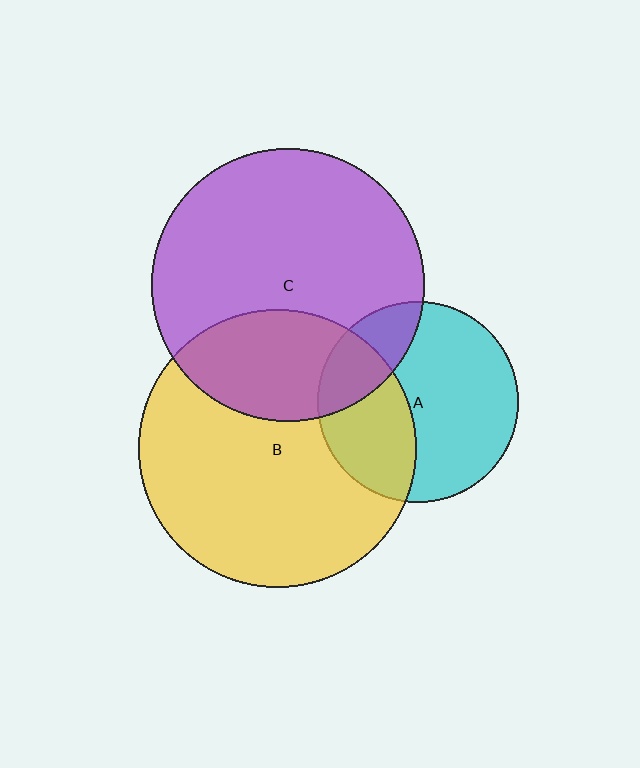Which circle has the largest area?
Circle B (yellow).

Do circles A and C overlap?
Yes.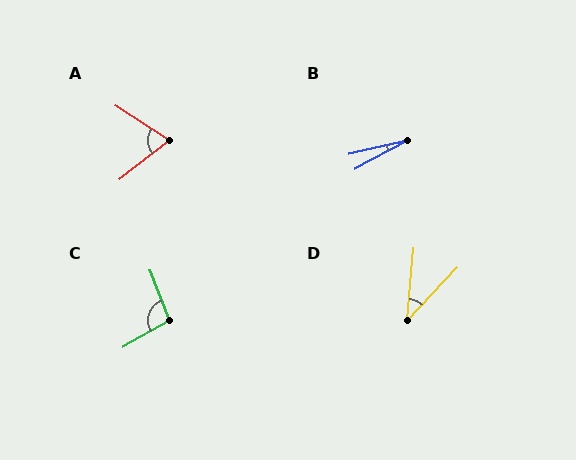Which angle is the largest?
C, at approximately 99 degrees.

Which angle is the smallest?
B, at approximately 15 degrees.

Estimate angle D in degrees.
Approximately 38 degrees.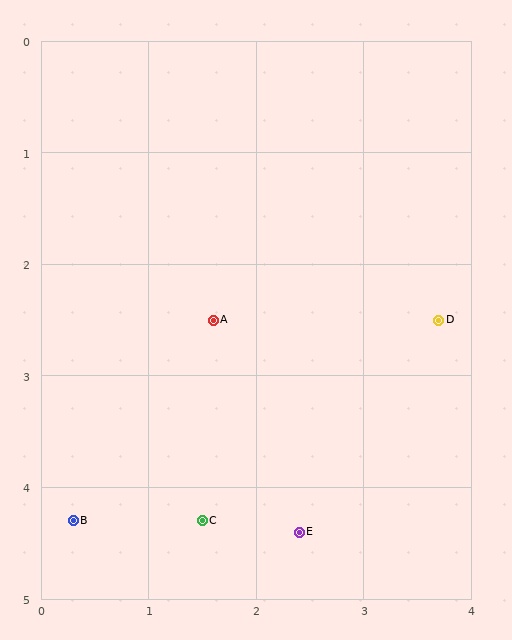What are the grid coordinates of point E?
Point E is at approximately (2.4, 4.4).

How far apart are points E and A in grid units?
Points E and A are about 2.1 grid units apart.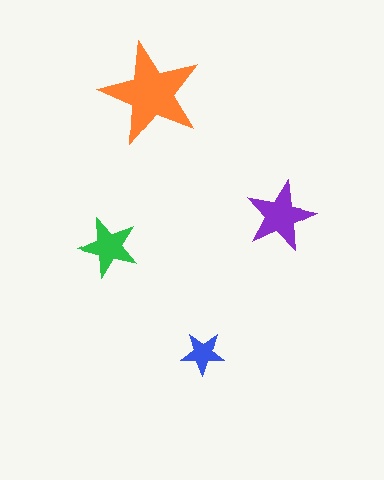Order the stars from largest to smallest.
the orange one, the purple one, the green one, the blue one.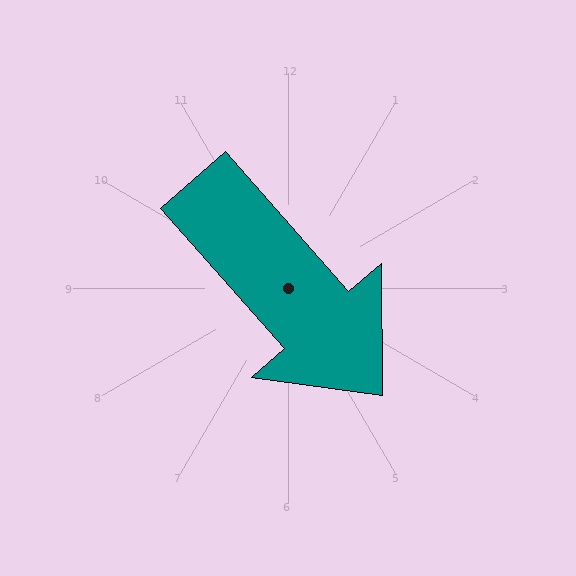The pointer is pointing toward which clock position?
Roughly 5 o'clock.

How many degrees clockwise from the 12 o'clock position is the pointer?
Approximately 139 degrees.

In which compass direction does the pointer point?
Southeast.